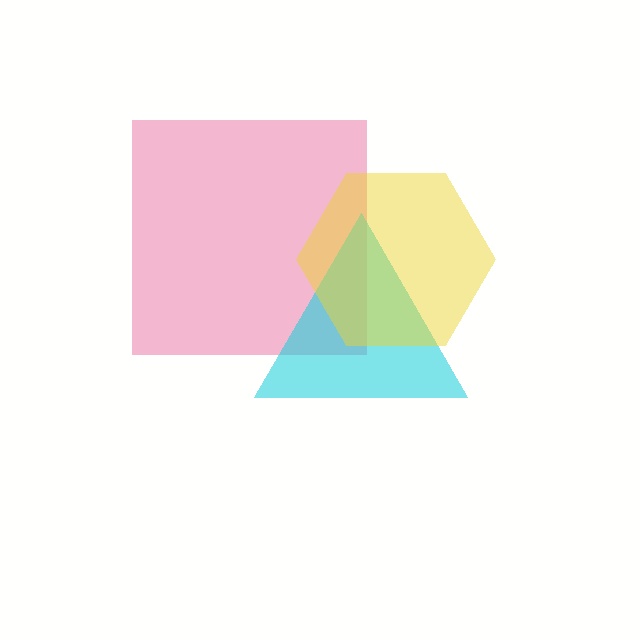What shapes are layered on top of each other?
The layered shapes are: a pink square, a cyan triangle, a yellow hexagon.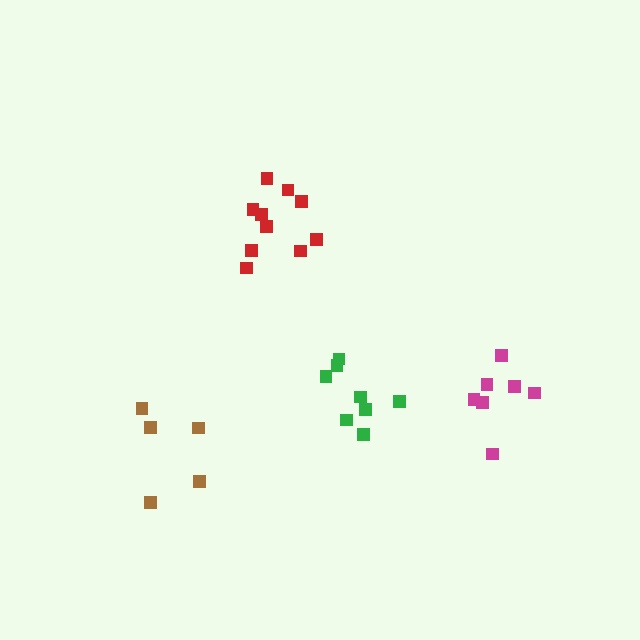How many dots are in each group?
Group 1: 5 dots, Group 2: 10 dots, Group 3: 8 dots, Group 4: 7 dots (30 total).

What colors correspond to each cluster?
The clusters are colored: brown, red, green, magenta.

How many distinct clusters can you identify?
There are 4 distinct clusters.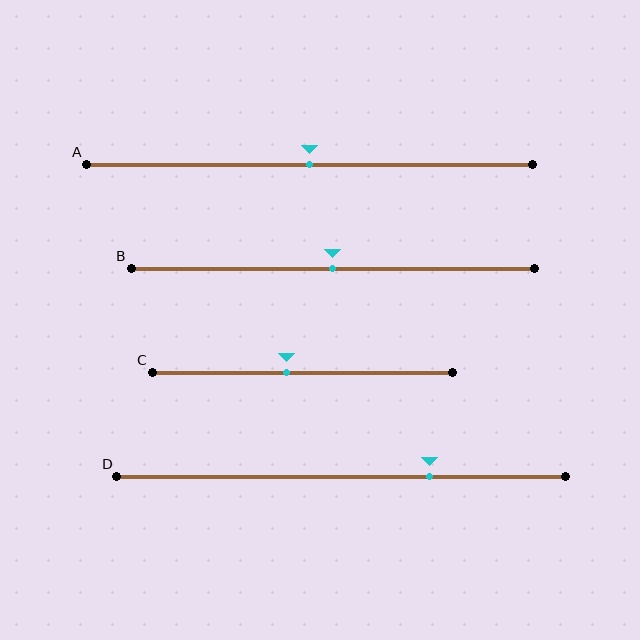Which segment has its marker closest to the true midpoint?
Segment A has its marker closest to the true midpoint.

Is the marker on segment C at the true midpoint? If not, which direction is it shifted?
No, the marker on segment C is shifted to the left by about 5% of the segment length.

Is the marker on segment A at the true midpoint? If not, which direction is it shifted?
Yes, the marker on segment A is at the true midpoint.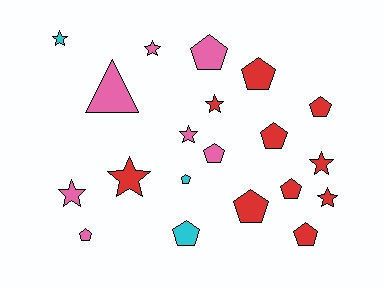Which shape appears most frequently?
Pentagon, with 11 objects.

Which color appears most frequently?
Red, with 10 objects.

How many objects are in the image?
There are 20 objects.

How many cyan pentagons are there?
There are 2 cyan pentagons.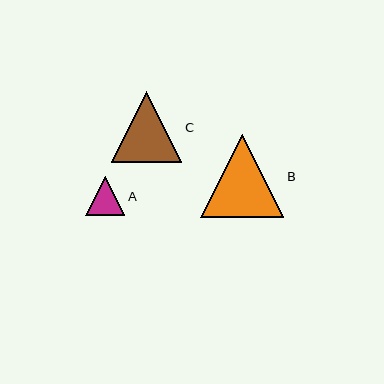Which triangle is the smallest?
Triangle A is the smallest with a size of approximately 39 pixels.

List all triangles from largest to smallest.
From largest to smallest: B, C, A.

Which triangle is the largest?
Triangle B is the largest with a size of approximately 83 pixels.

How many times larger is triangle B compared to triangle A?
Triangle B is approximately 2.1 times the size of triangle A.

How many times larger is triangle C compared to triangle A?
Triangle C is approximately 1.8 times the size of triangle A.